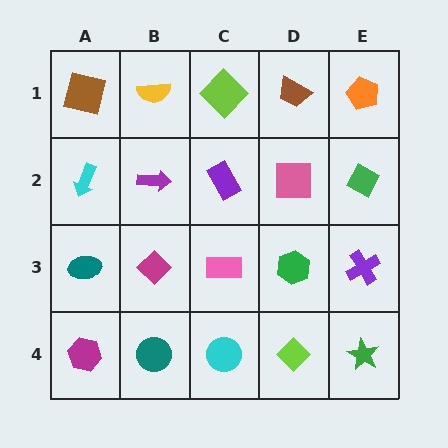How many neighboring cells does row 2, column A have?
3.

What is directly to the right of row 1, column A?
A yellow semicircle.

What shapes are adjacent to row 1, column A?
A cyan arrow (row 2, column A), a yellow semicircle (row 1, column B).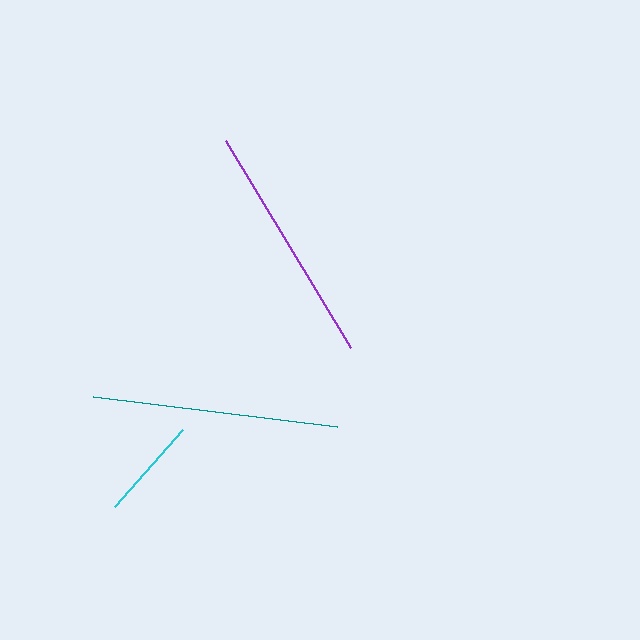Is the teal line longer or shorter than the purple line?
The teal line is longer than the purple line.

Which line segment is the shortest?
The cyan line is the shortest at approximately 103 pixels.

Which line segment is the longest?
The teal line is the longest at approximately 246 pixels.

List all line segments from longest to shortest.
From longest to shortest: teal, purple, cyan.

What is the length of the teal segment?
The teal segment is approximately 246 pixels long.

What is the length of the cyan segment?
The cyan segment is approximately 103 pixels long.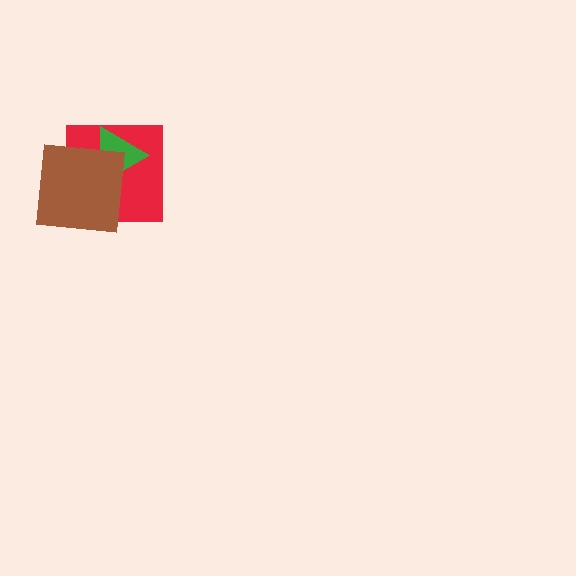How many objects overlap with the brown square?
2 objects overlap with the brown square.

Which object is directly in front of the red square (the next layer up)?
The green triangle is directly in front of the red square.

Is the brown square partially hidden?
No, no other shape covers it.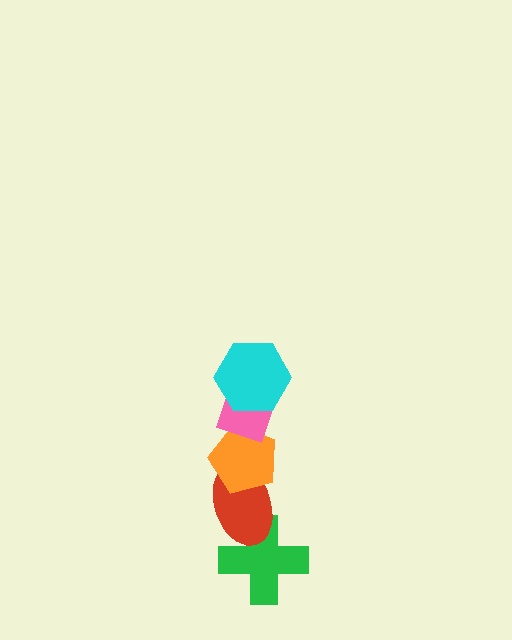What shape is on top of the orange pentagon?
The pink rectangle is on top of the orange pentagon.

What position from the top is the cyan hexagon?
The cyan hexagon is 1st from the top.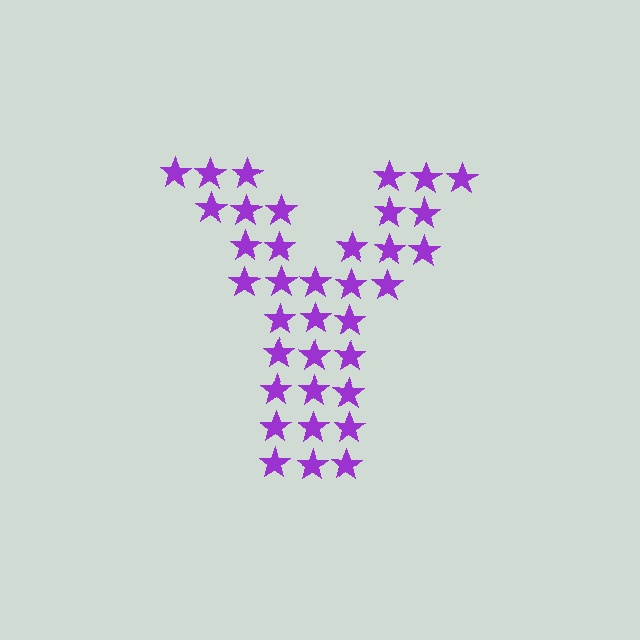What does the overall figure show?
The overall figure shows the letter Y.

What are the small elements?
The small elements are stars.